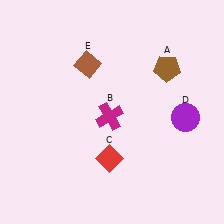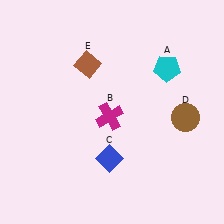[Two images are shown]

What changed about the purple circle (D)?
In Image 1, D is purple. In Image 2, it changed to brown.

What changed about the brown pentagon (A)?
In Image 1, A is brown. In Image 2, it changed to cyan.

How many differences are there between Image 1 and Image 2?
There are 3 differences between the two images.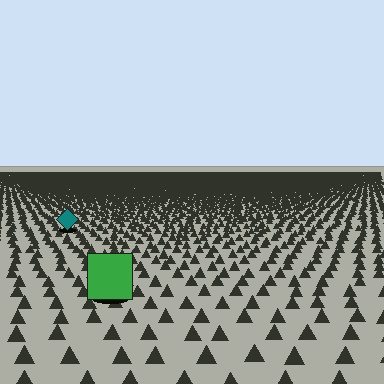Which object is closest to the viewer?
The green square is closest. The texture marks near it are larger and more spread out.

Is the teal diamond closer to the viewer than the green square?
No. The green square is closer — you can tell from the texture gradient: the ground texture is coarser near it.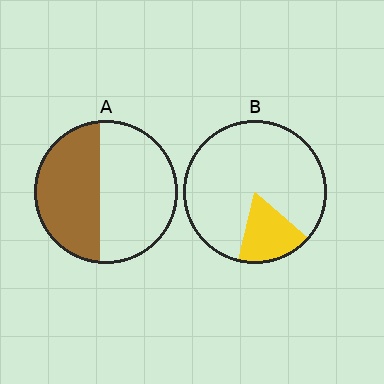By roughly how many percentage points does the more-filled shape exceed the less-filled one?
By roughly 25 percentage points (A over B).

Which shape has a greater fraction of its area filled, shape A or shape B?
Shape A.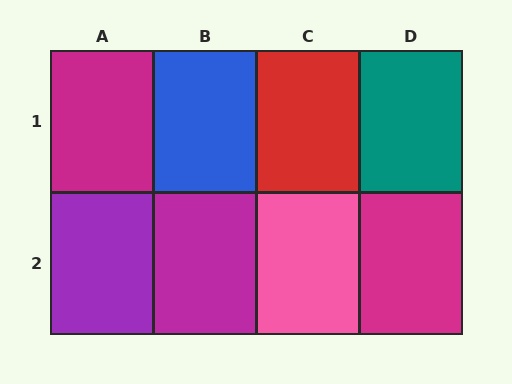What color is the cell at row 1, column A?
Magenta.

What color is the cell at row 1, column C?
Red.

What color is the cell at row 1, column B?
Blue.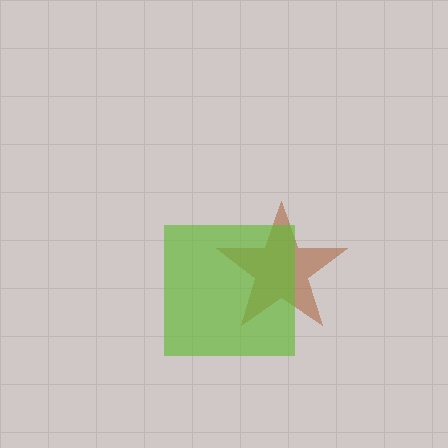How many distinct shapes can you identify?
There are 2 distinct shapes: a brown star, a lime square.